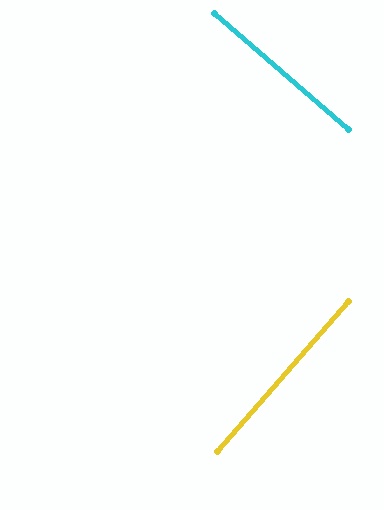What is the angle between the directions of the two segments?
Approximately 90 degrees.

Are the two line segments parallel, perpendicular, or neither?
Perpendicular — they meet at approximately 90°.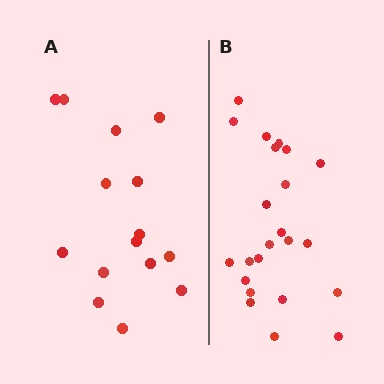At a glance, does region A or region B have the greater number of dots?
Region B (the right region) has more dots.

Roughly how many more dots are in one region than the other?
Region B has roughly 8 or so more dots than region A.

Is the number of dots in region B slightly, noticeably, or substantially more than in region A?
Region B has substantially more. The ratio is roughly 1.5 to 1.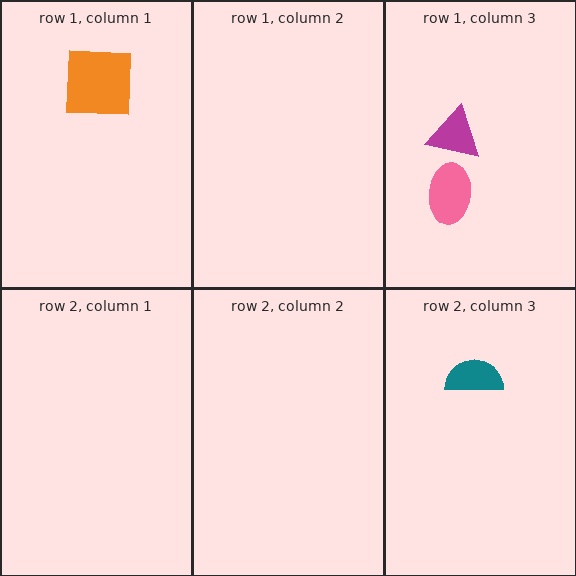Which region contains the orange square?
The row 1, column 1 region.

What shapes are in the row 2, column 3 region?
The teal semicircle.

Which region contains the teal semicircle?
The row 2, column 3 region.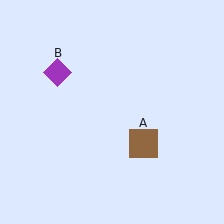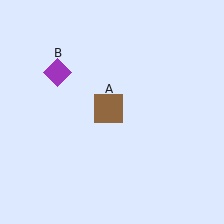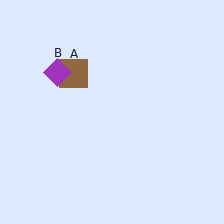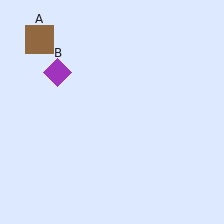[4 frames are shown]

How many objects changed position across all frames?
1 object changed position: brown square (object A).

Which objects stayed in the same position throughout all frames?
Purple diamond (object B) remained stationary.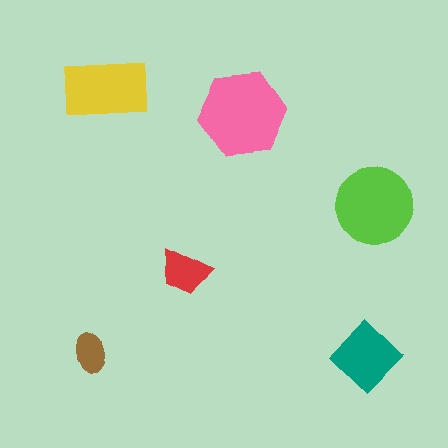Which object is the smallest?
The brown ellipse.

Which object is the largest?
The pink hexagon.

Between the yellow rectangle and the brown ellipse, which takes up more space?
The yellow rectangle.